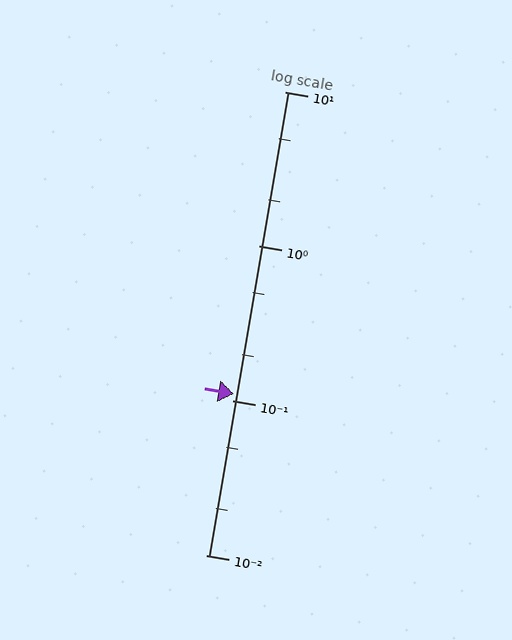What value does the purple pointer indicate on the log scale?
The pointer indicates approximately 0.11.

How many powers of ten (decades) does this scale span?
The scale spans 3 decades, from 0.01 to 10.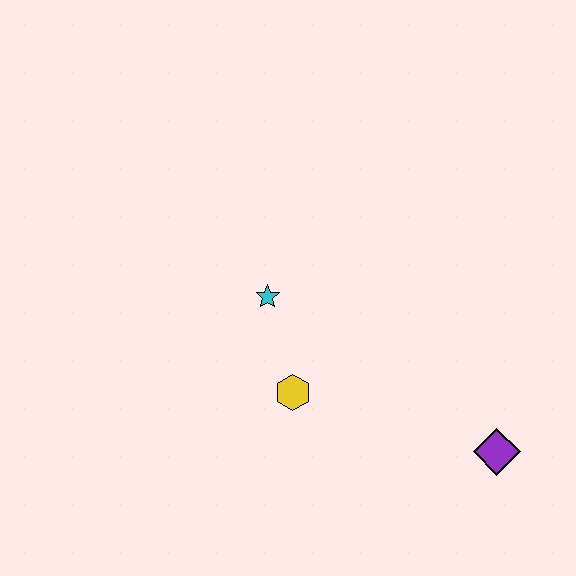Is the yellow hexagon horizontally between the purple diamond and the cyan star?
Yes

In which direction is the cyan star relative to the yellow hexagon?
The cyan star is above the yellow hexagon.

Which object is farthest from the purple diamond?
The cyan star is farthest from the purple diamond.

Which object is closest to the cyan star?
The yellow hexagon is closest to the cyan star.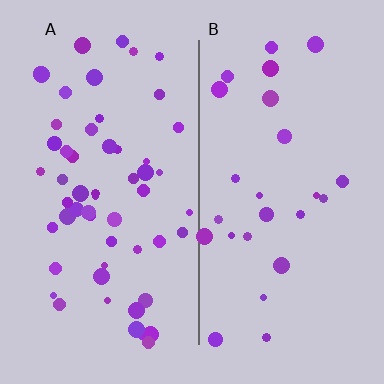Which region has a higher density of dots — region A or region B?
A (the left).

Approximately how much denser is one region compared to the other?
Approximately 2.2× — region A over region B.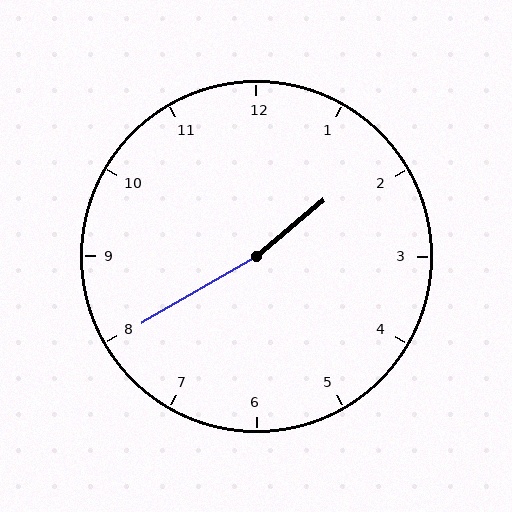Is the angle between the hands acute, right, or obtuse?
It is obtuse.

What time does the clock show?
1:40.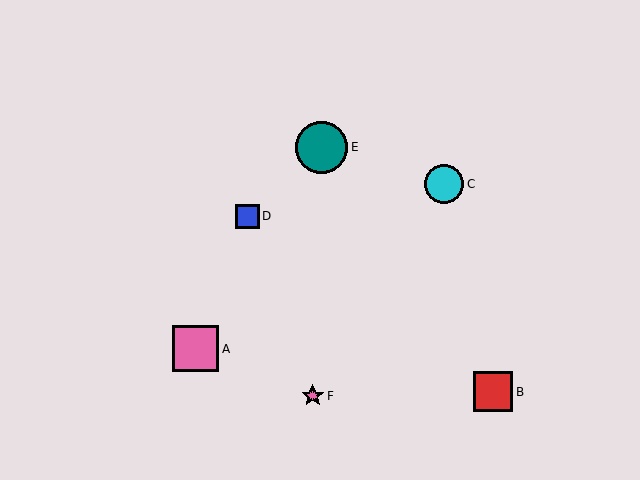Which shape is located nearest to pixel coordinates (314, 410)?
The pink star (labeled F) at (313, 396) is nearest to that location.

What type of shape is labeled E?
Shape E is a teal circle.